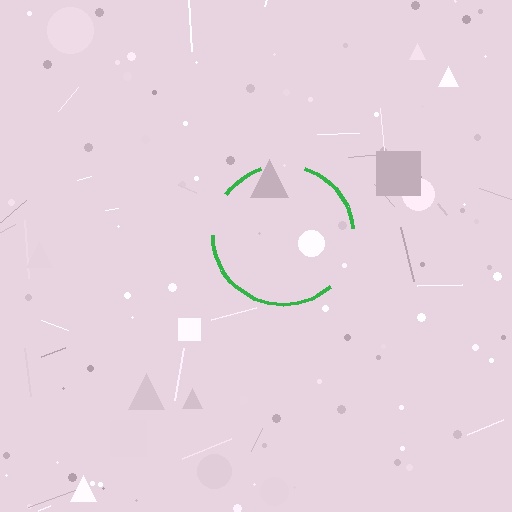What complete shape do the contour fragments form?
The contour fragments form a circle.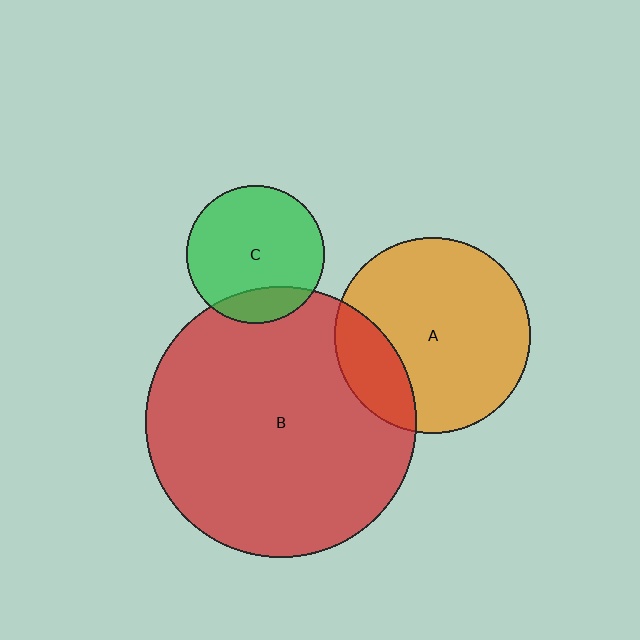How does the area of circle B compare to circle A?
Approximately 1.9 times.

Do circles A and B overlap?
Yes.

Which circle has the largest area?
Circle B (red).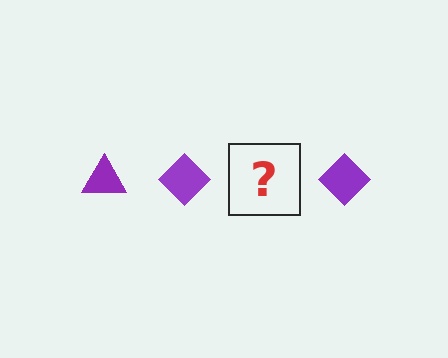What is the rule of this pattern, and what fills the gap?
The rule is that the pattern cycles through triangle, diamond shapes in purple. The gap should be filled with a purple triangle.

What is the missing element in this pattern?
The missing element is a purple triangle.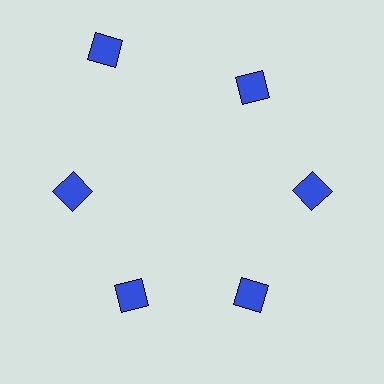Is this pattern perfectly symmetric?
No. The 6 blue diamonds are arranged in a ring, but one element near the 11 o'clock position is pushed outward from the center, breaking the 6-fold rotational symmetry.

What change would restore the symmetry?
The symmetry would be restored by moving it inward, back onto the ring so that all 6 diamonds sit at equal angles and equal distance from the center.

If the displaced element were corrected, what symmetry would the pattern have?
It would have 6-fold rotational symmetry — the pattern would map onto itself every 60 degrees.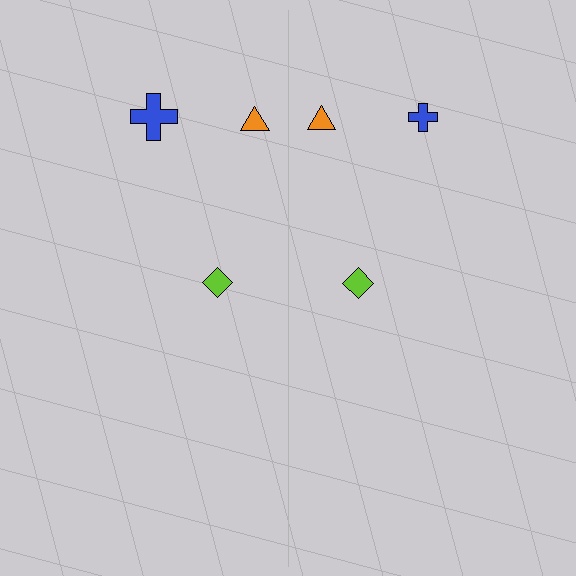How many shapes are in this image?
There are 6 shapes in this image.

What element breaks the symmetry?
The blue cross on the right side has a different size than its mirror counterpart.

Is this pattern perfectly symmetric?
No, the pattern is not perfectly symmetric. The blue cross on the right side has a different size than its mirror counterpart.